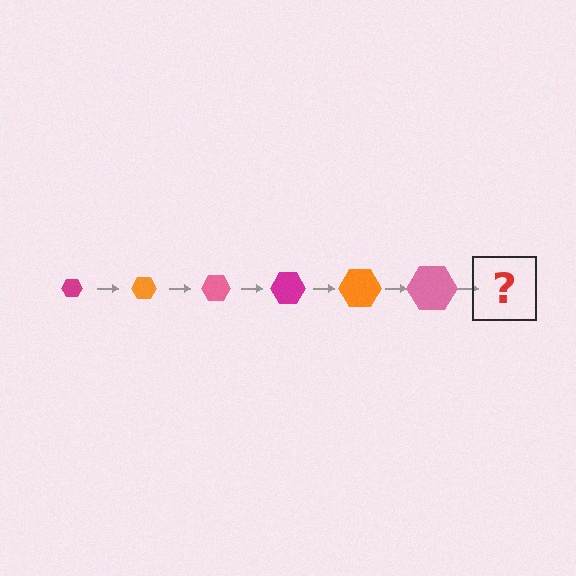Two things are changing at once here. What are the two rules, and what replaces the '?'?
The two rules are that the hexagon grows larger each step and the color cycles through magenta, orange, and pink. The '?' should be a magenta hexagon, larger than the previous one.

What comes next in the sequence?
The next element should be a magenta hexagon, larger than the previous one.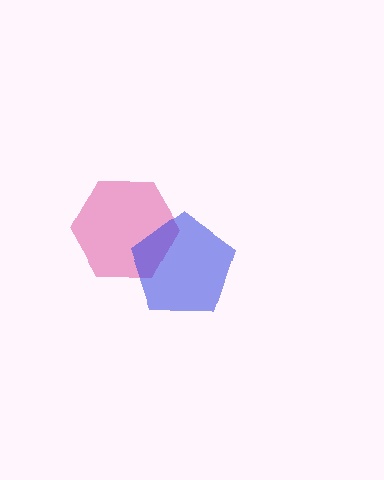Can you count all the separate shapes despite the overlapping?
Yes, there are 2 separate shapes.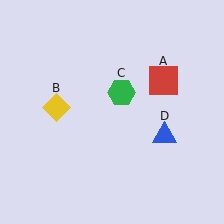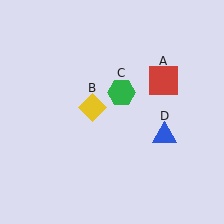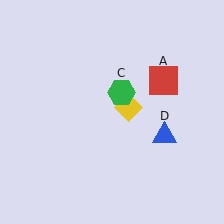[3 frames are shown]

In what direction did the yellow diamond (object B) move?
The yellow diamond (object B) moved right.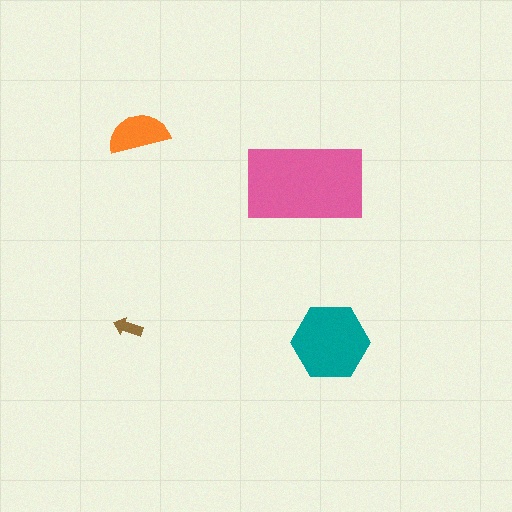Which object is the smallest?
The brown arrow.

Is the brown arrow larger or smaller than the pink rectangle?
Smaller.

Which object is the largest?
The pink rectangle.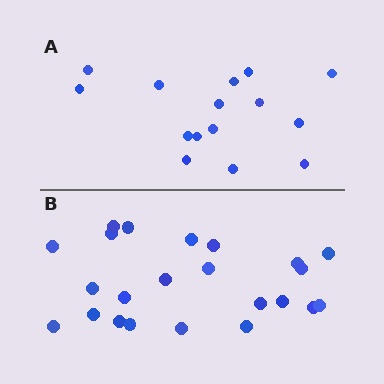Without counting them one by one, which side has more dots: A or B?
Region B (the bottom region) has more dots.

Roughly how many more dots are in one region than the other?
Region B has roughly 8 or so more dots than region A.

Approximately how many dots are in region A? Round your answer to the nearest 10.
About 20 dots. (The exact count is 15, which rounds to 20.)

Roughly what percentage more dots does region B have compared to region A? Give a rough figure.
About 55% more.